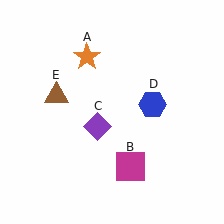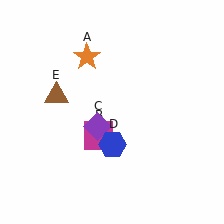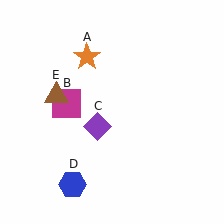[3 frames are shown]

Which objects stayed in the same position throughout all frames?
Orange star (object A) and purple diamond (object C) and brown triangle (object E) remained stationary.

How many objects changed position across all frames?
2 objects changed position: magenta square (object B), blue hexagon (object D).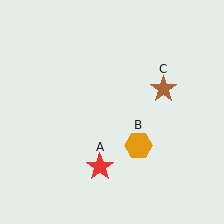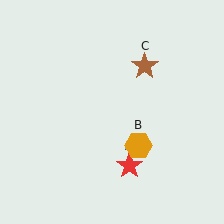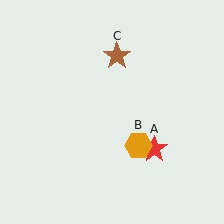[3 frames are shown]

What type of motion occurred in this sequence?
The red star (object A), brown star (object C) rotated counterclockwise around the center of the scene.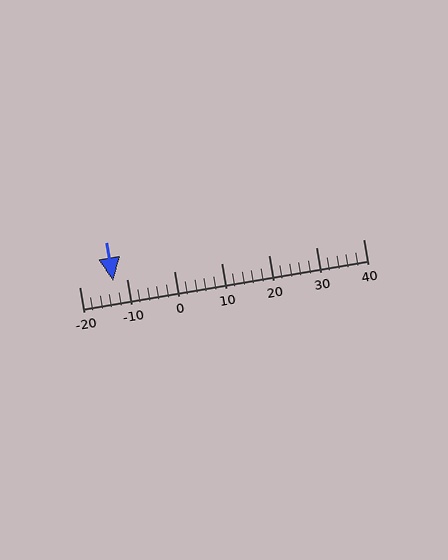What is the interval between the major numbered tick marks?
The major tick marks are spaced 10 units apart.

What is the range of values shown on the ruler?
The ruler shows values from -20 to 40.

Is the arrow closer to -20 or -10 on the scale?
The arrow is closer to -10.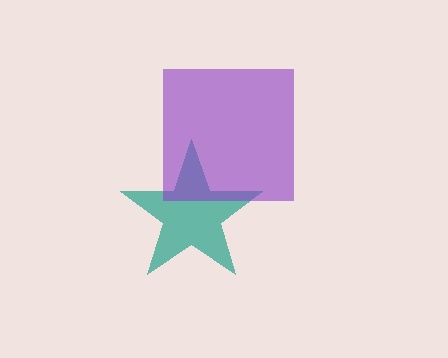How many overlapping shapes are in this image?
There are 2 overlapping shapes in the image.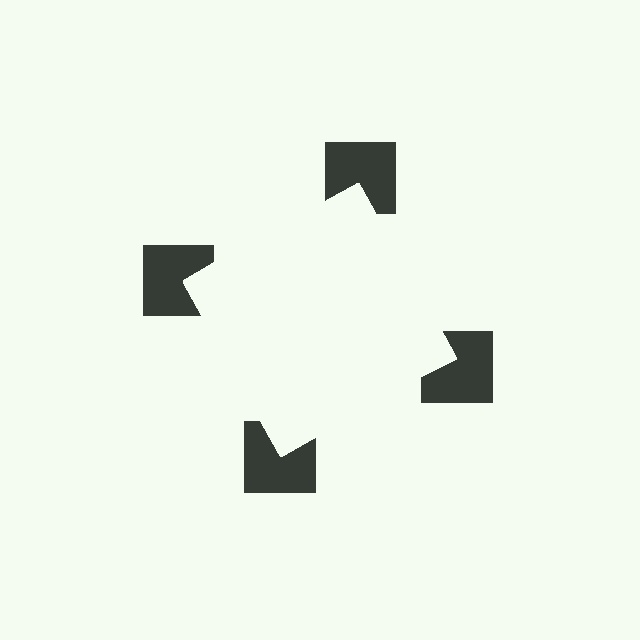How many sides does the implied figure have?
4 sides.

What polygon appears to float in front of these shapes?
An illusory square — its edges are inferred from the aligned wedge cuts in the notched squares, not physically drawn.